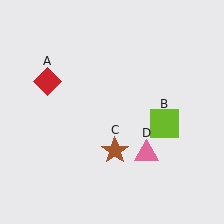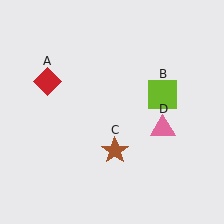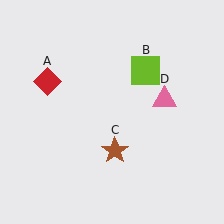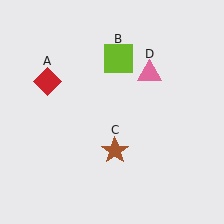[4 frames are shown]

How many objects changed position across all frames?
2 objects changed position: lime square (object B), pink triangle (object D).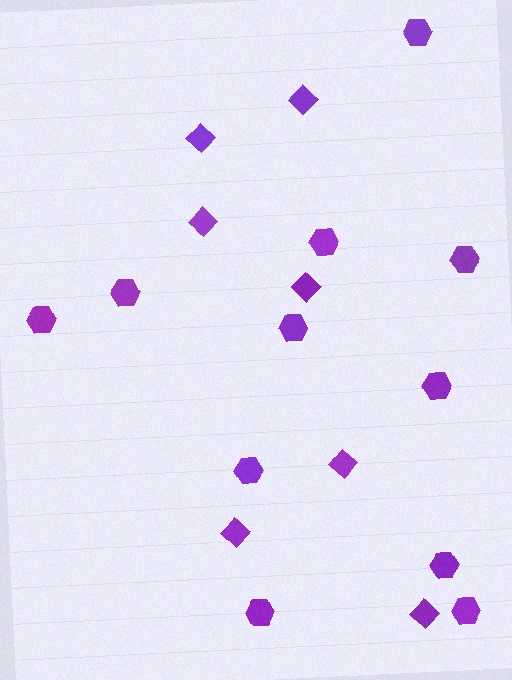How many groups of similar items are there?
There are 2 groups: one group of hexagons (11) and one group of diamonds (7).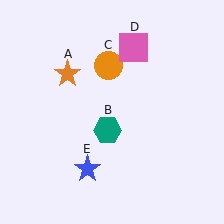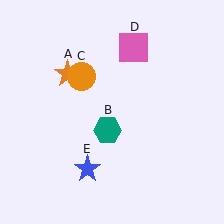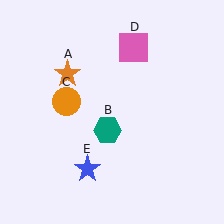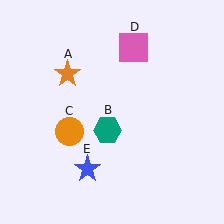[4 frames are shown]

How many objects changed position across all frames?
1 object changed position: orange circle (object C).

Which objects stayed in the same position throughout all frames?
Orange star (object A) and teal hexagon (object B) and pink square (object D) and blue star (object E) remained stationary.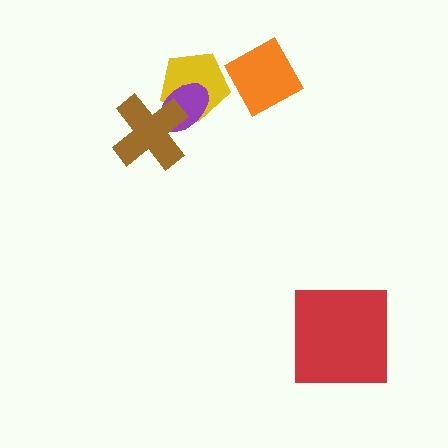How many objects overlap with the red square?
0 objects overlap with the red square.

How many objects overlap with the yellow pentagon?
2 objects overlap with the yellow pentagon.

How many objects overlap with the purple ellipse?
2 objects overlap with the purple ellipse.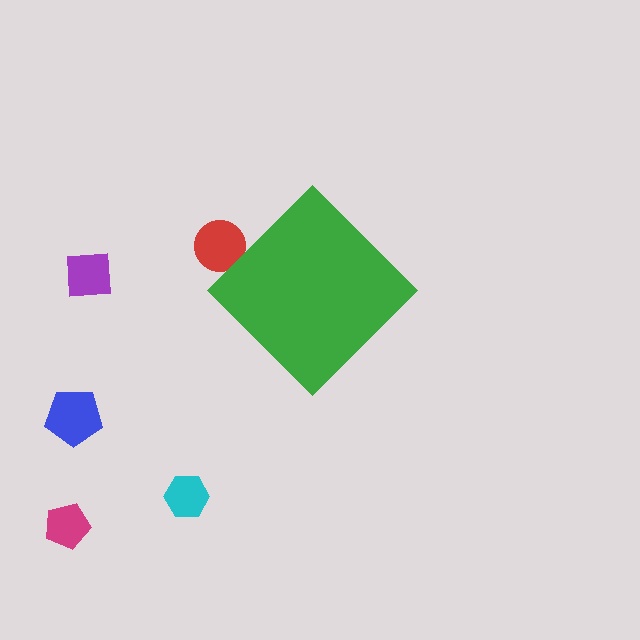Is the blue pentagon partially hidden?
No, the blue pentagon is fully visible.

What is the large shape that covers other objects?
A green diamond.